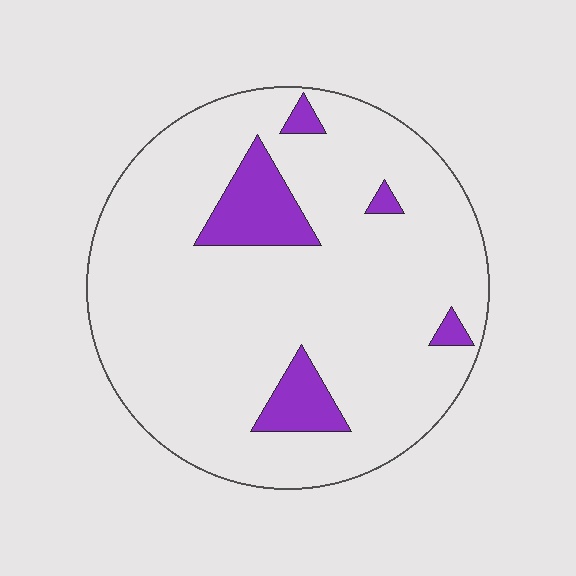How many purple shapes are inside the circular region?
5.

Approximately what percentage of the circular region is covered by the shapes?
Approximately 10%.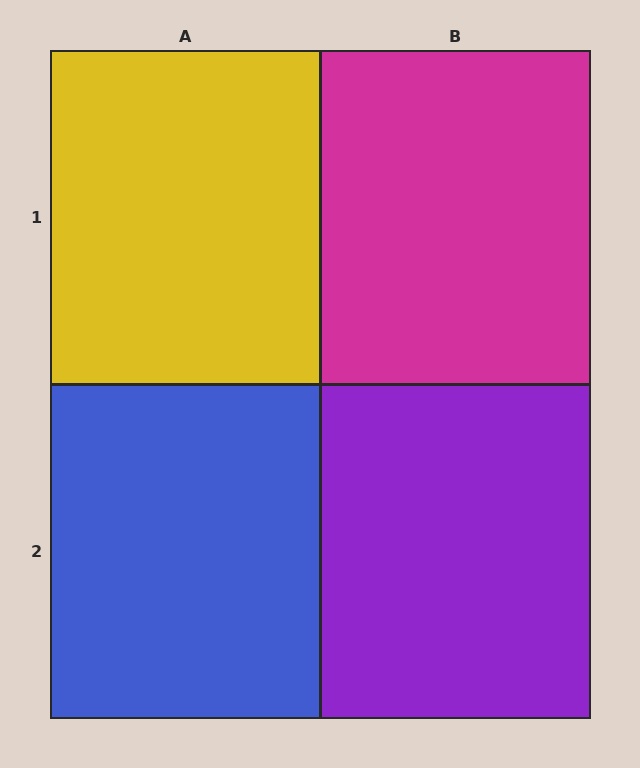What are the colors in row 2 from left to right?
Blue, purple.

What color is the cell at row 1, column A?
Yellow.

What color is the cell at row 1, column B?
Magenta.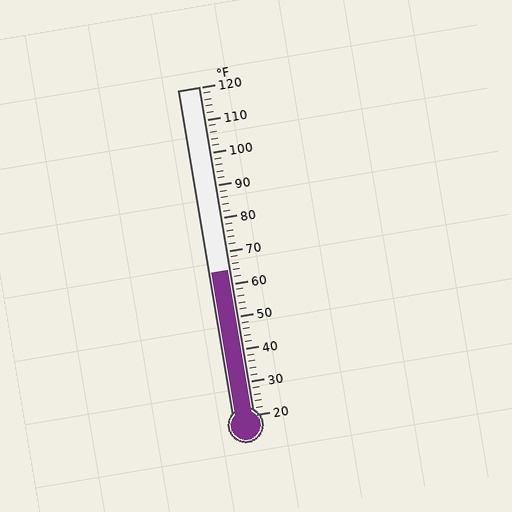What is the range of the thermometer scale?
The thermometer scale ranges from 20°F to 120°F.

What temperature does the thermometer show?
The thermometer shows approximately 64°F.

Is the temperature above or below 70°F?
The temperature is below 70°F.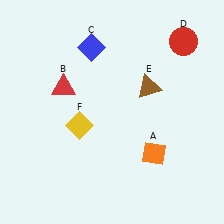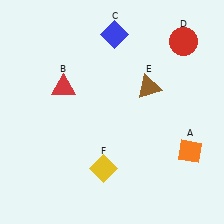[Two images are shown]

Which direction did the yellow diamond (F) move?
The yellow diamond (F) moved down.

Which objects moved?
The objects that moved are: the orange diamond (A), the blue diamond (C), the yellow diamond (F).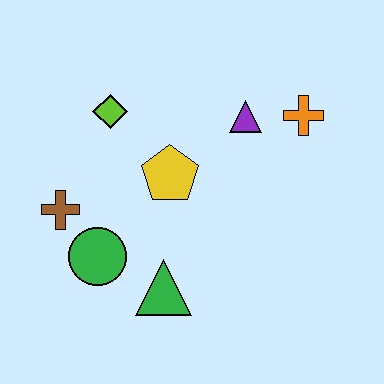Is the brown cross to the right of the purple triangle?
No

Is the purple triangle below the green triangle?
No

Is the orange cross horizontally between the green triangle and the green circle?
No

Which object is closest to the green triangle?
The green circle is closest to the green triangle.